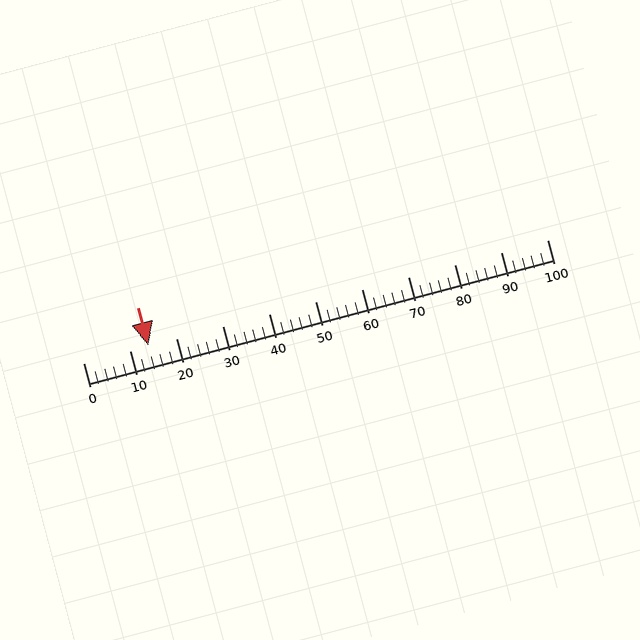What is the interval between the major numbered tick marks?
The major tick marks are spaced 10 units apart.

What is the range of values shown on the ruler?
The ruler shows values from 0 to 100.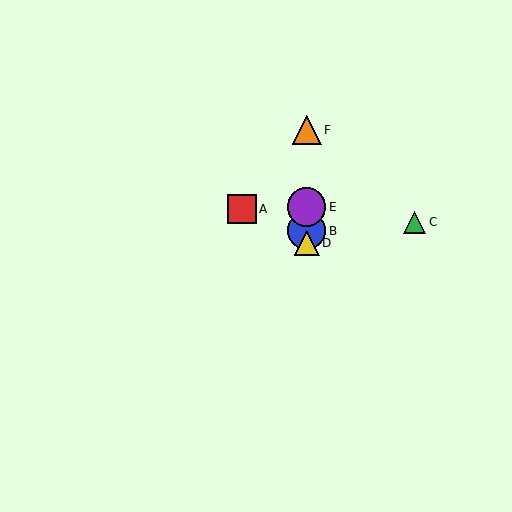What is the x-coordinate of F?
Object F is at x≈307.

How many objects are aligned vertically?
4 objects (B, D, E, F) are aligned vertically.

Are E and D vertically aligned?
Yes, both are at x≈307.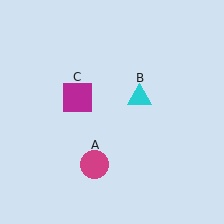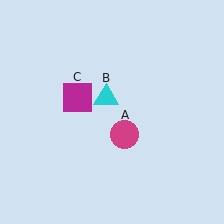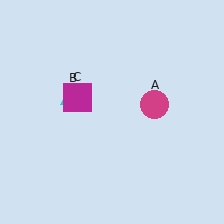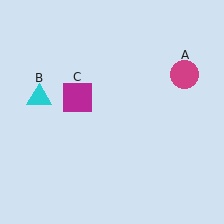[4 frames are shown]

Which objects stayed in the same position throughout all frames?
Magenta square (object C) remained stationary.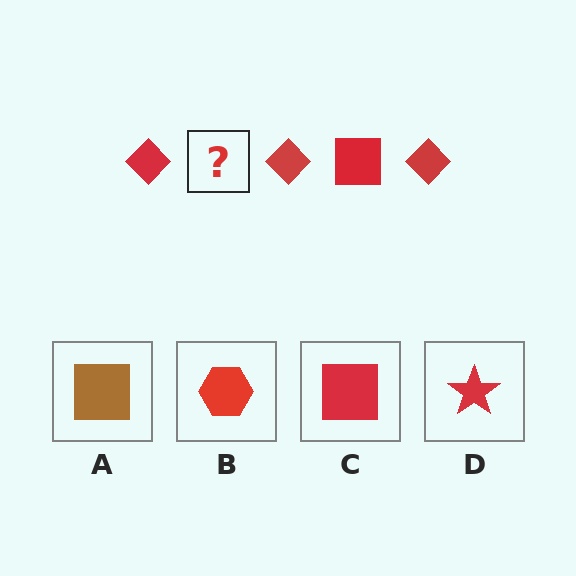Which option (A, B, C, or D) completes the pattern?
C.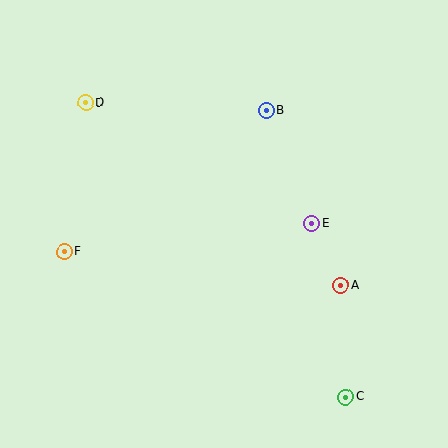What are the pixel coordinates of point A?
Point A is at (340, 285).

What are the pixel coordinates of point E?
Point E is at (312, 224).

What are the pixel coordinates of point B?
Point B is at (266, 111).